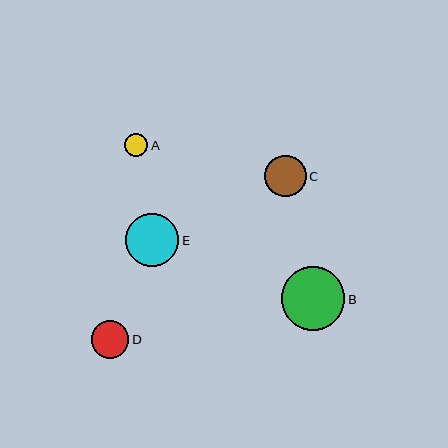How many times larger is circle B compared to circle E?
Circle B is approximately 1.2 times the size of circle E.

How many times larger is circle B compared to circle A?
Circle B is approximately 2.7 times the size of circle A.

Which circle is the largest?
Circle B is the largest with a size of approximately 64 pixels.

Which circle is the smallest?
Circle A is the smallest with a size of approximately 24 pixels.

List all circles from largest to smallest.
From largest to smallest: B, E, C, D, A.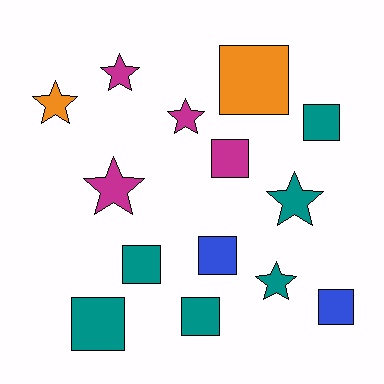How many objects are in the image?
There are 14 objects.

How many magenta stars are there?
There are 3 magenta stars.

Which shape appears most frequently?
Square, with 8 objects.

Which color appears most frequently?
Teal, with 6 objects.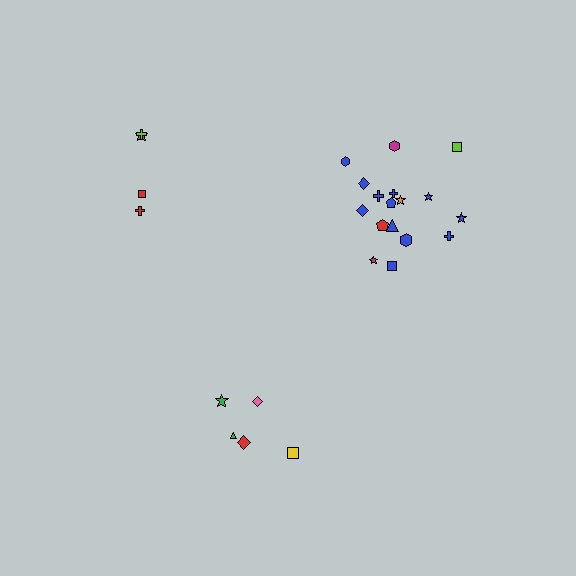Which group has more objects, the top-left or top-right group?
The top-right group.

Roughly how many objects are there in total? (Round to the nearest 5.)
Roughly 25 objects in total.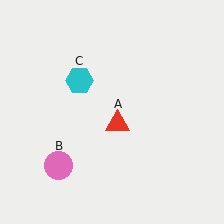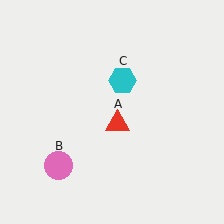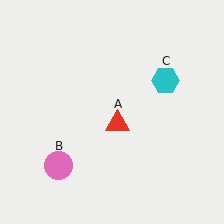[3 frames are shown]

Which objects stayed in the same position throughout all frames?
Red triangle (object A) and pink circle (object B) remained stationary.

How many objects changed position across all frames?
1 object changed position: cyan hexagon (object C).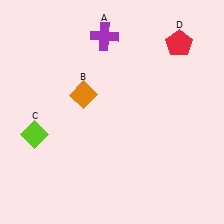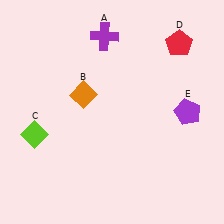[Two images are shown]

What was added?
A purple pentagon (E) was added in Image 2.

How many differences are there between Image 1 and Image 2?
There is 1 difference between the two images.